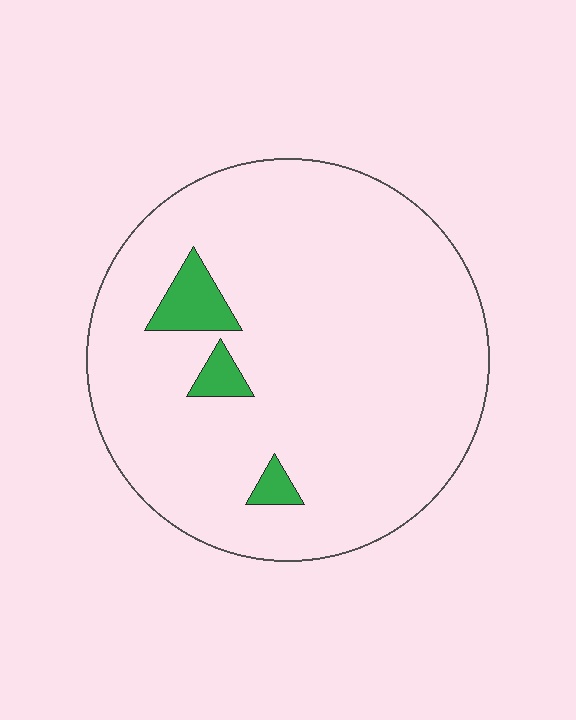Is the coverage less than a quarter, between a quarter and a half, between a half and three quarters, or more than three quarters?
Less than a quarter.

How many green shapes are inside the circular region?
3.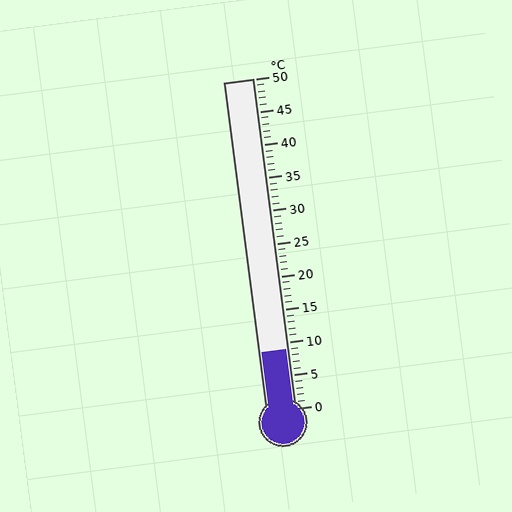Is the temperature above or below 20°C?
The temperature is below 20°C.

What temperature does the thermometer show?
The thermometer shows approximately 9°C.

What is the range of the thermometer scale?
The thermometer scale ranges from 0°C to 50°C.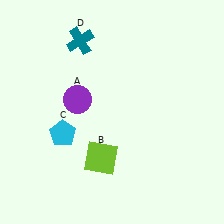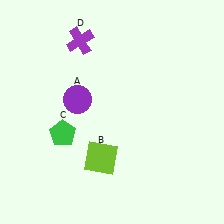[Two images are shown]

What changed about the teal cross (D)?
In Image 1, D is teal. In Image 2, it changed to purple.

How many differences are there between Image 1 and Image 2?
There are 2 differences between the two images.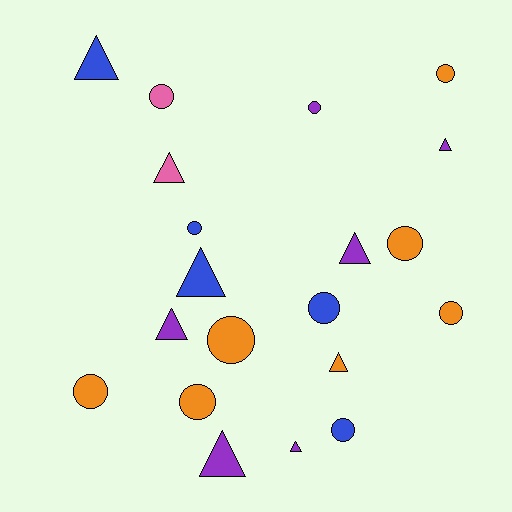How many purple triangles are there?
There are 5 purple triangles.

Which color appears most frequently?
Orange, with 7 objects.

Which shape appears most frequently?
Circle, with 11 objects.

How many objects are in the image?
There are 20 objects.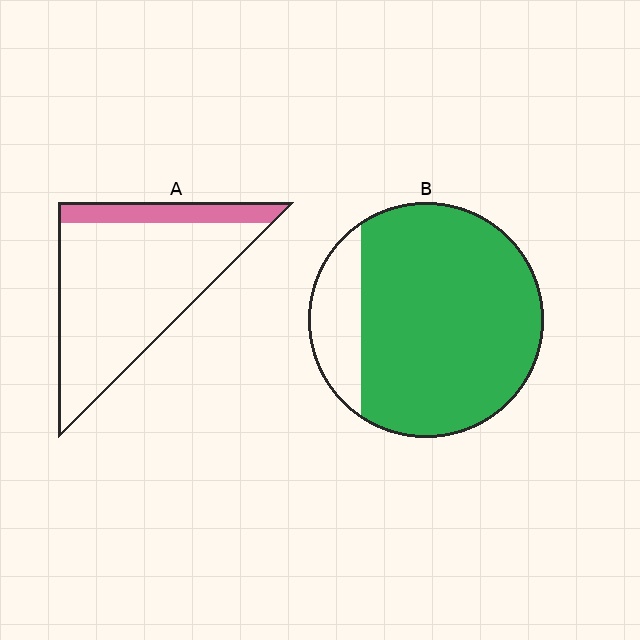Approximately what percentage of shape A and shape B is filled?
A is approximately 15% and B is approximately 85%.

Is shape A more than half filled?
No.